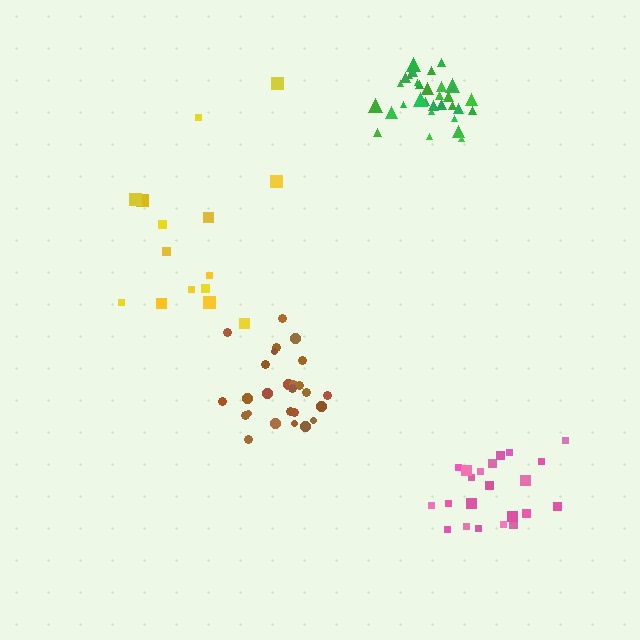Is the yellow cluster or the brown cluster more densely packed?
Brown.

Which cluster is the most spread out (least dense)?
Yellow.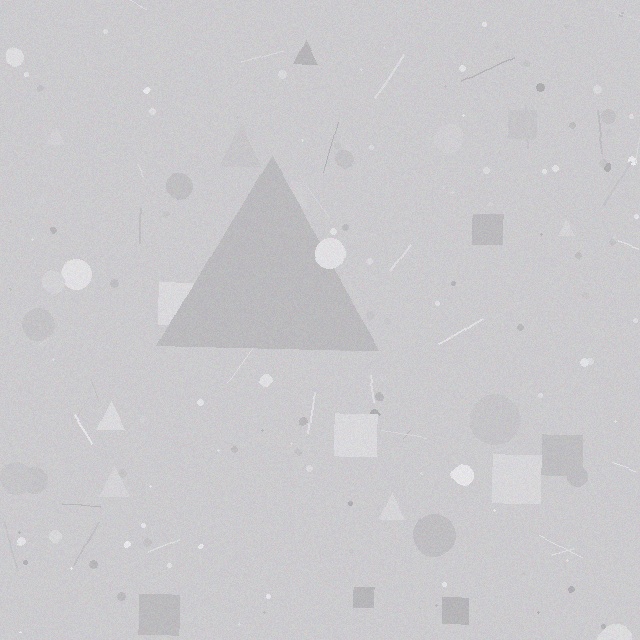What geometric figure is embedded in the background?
A triangle is embedded in the background.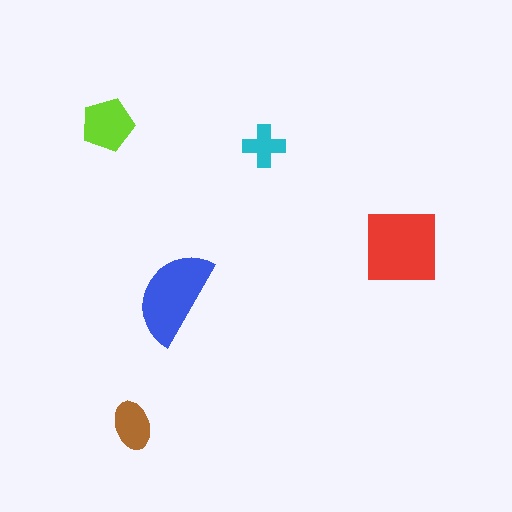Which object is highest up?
The lime pentagon is topmost.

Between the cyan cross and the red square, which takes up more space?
The red square.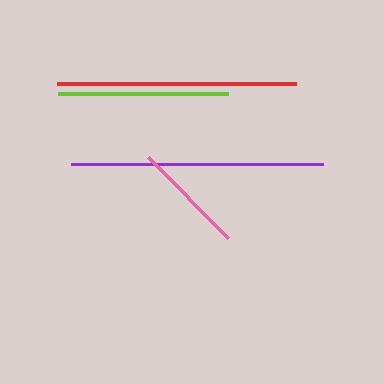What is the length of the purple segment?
The purple segment is approximately 252 pixels long.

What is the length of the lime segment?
The lime segment is approximately 169 pixels long.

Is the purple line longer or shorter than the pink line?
The purple line is longer than the pink line.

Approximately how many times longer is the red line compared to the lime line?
The red line is approximately 1.4 times the length of the lime line.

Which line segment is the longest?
The purple line is the longest at approximately 252 pixels.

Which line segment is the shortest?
The pink line is the shortest at approximately 114 pixels.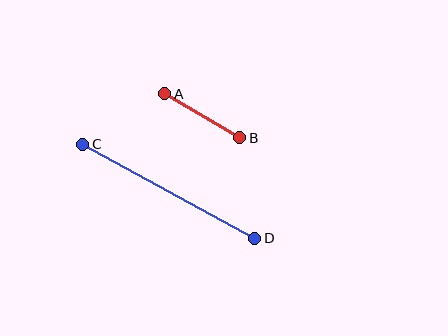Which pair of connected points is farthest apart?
Points C and D are farthest apart.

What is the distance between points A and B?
The distance is approximately 87 pixels.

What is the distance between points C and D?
The distance is approximately 196 pixels.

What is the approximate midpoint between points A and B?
The midpoint is at approximately (202, 116) pixels.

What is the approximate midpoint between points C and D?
The midpoint is at approximately (169, 191) pixels.